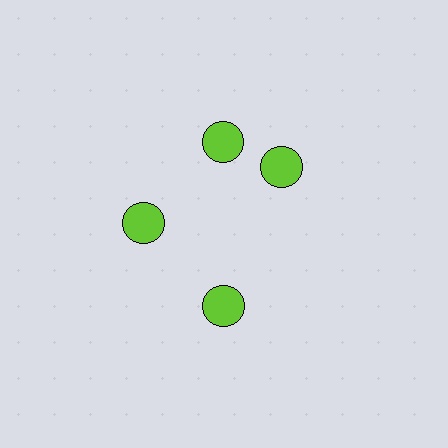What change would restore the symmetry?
The symmetry would be restored by rotating it back into even spacing with its neighbors so that all 4 circles sit at equal angles and equal distance from the center.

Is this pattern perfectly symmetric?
No. The 4 lime circles are arranged in a ring, but one element near the 3 o'clock position is rotated out of alignment along the ring, breaking the 4-fold rotational symmetry.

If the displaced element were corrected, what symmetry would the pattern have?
It would have 4-fold rotational symmetry — the pattern would map onto itself every 90 degrees.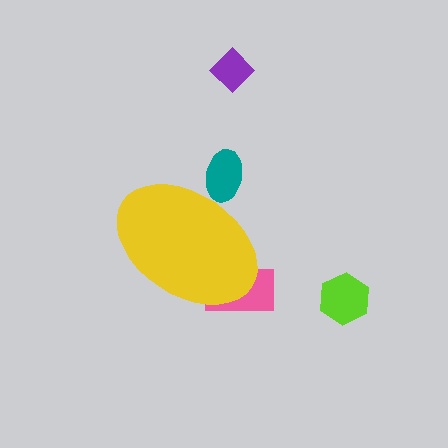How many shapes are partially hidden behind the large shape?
2 shapes are partially hidden.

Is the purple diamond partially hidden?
No, the purple diamond is fully visible.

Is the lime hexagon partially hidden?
No, the lime hexagon is fully visible.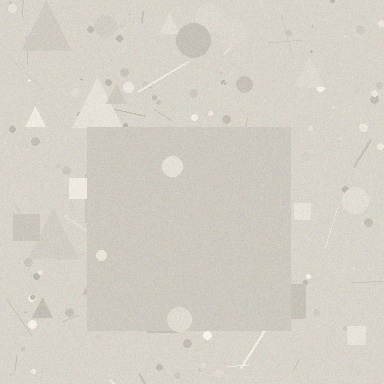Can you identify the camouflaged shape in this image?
The camouflaged shape is a square.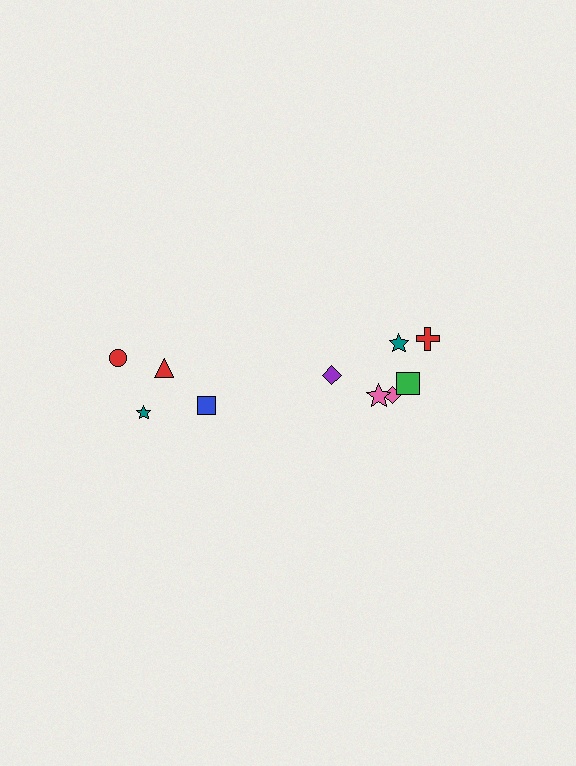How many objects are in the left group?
There are 4 objects.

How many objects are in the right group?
There are 6 objects.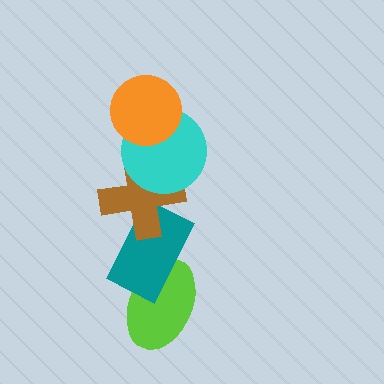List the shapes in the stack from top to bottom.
From top to bottom: the orange circle, the cyan circle, the brown cross, the teal rectangle, the lime ellipse.